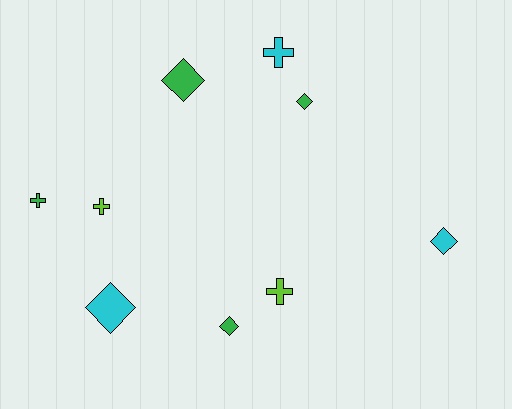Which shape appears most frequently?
Diamond, with 5 objects.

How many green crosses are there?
There is 1 green cross.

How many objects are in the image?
There are 9 objects.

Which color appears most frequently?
Green, with 4 objects.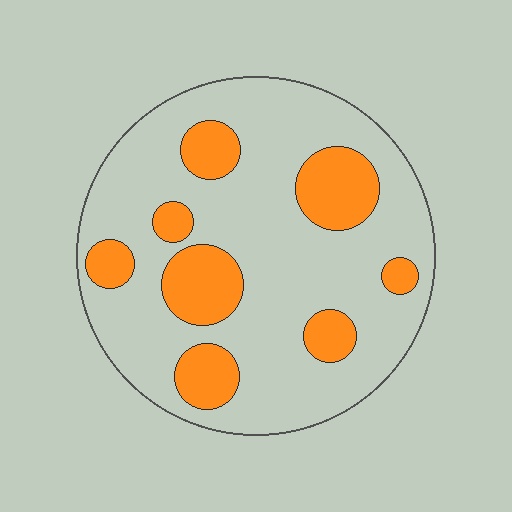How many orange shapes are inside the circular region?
8.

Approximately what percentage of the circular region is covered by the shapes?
Approximately 25%.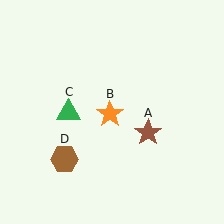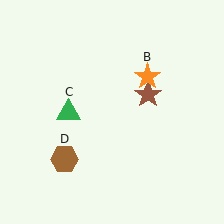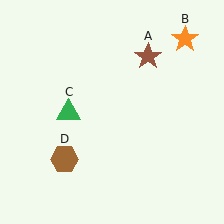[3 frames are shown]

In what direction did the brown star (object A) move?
The brown star (object A) moved up.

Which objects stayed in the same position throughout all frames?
Green triangle (object C) and brown hexagon (object D) remained stationary.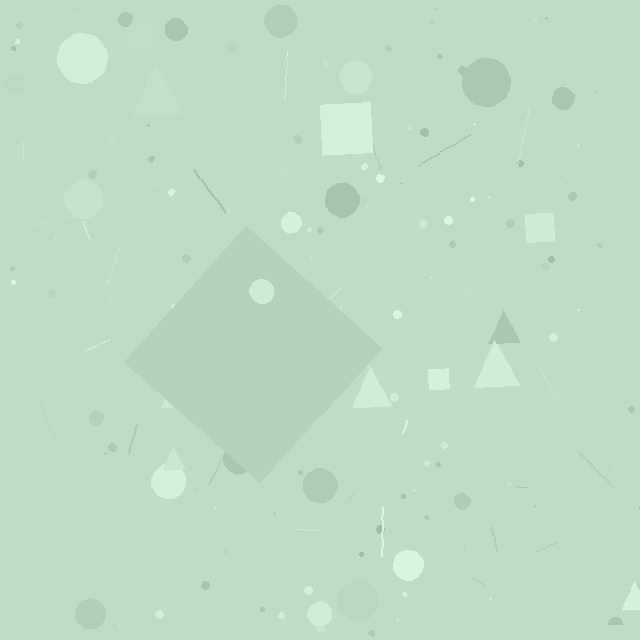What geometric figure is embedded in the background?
A diamond is embedded in the background.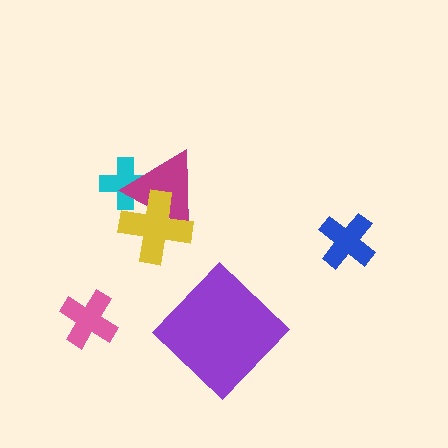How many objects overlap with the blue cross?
0 objects overlap with the blue cross.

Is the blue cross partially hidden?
No, no other shape covers it.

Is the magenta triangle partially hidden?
Yes, it is partially covered by another shape.